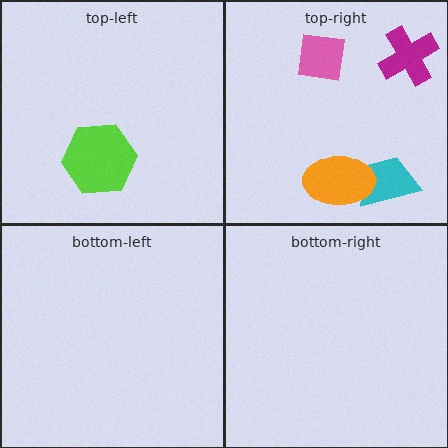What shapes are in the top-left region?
The lime hexagon.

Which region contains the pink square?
The top-right region.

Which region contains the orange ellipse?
The top-right region.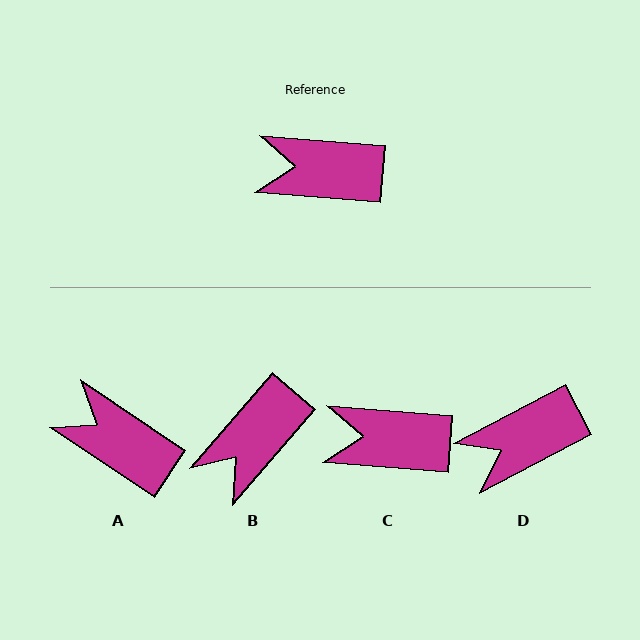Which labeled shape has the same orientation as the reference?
C.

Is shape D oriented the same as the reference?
No, it is off by about 32 degrees.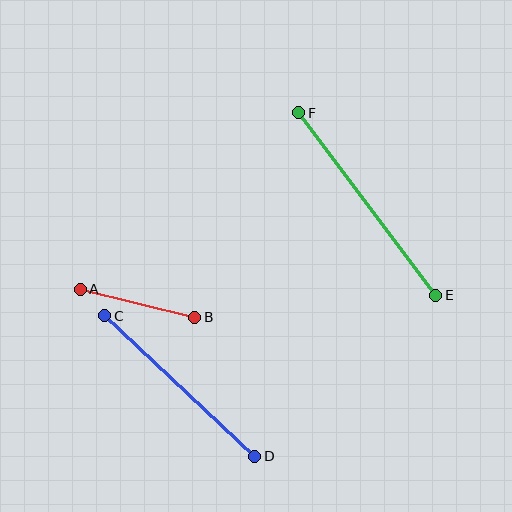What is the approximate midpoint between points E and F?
The midpoint is at approximately (367, 204) pixels.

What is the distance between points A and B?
The distance is approximately 118 pixels.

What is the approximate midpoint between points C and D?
The midpoint is at approximately (180, 386) pixels.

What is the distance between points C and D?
The distance is approximately 205 pixels.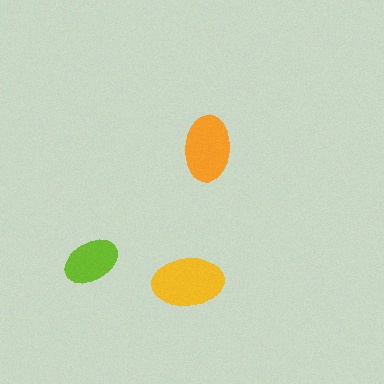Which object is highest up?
The orange ellipse is topmost.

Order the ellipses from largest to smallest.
the yellow one, the orange one, the lime one.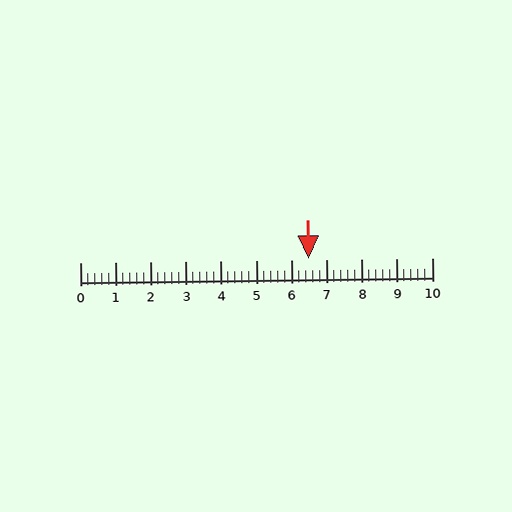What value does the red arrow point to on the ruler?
The red arrow points to approximately 6.5.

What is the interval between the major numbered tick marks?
The major tick marks are spaced 1 units apart.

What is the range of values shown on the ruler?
The ruler shows values from 0 to 10.